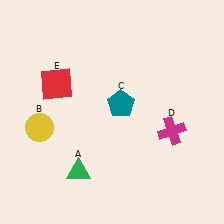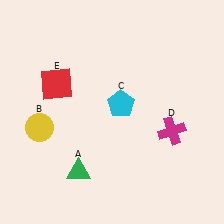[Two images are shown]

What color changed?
The pentagon (C) changed from teal in Image 1 to cyan in Image 2.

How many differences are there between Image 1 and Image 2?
There is 1 difference between the two images.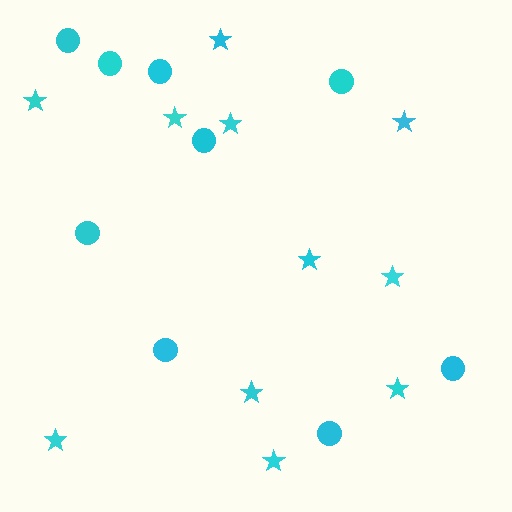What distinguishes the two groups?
There are 2 groups: one group of stars (11) and one group of circles (9).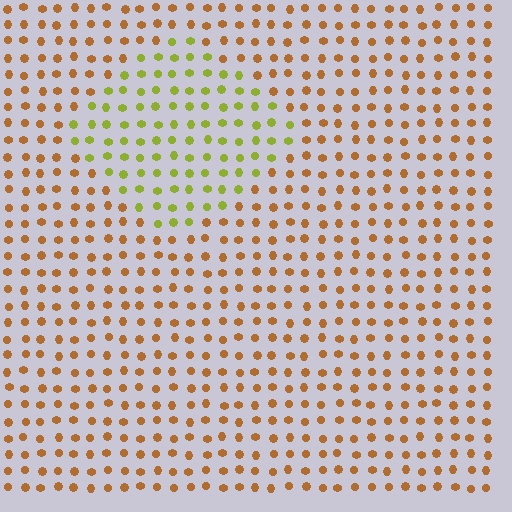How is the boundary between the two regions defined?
The boundary is defined purely by a slight shift in hue (about 48 degrees). Spacing, size, and orientation are identical on both sides.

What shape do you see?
I see a diamond.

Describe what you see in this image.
The image is filled with small brown elements in a uniform arrangement. A diamond-shaped region is visible where the elements are tinted to a slightly different hue, forming a subtle color boundary.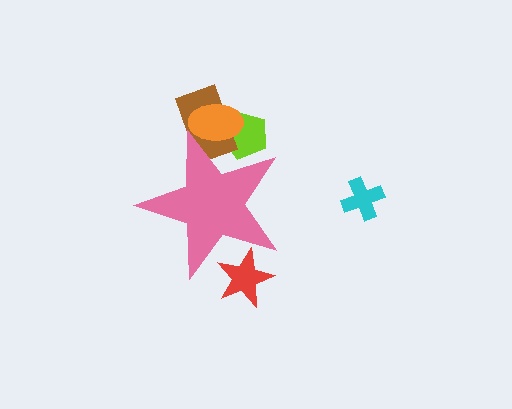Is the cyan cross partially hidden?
No, the cyan cross is fully visible.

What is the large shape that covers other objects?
A pink star.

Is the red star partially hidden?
Yes, the red star is partially hidden behind the pink star.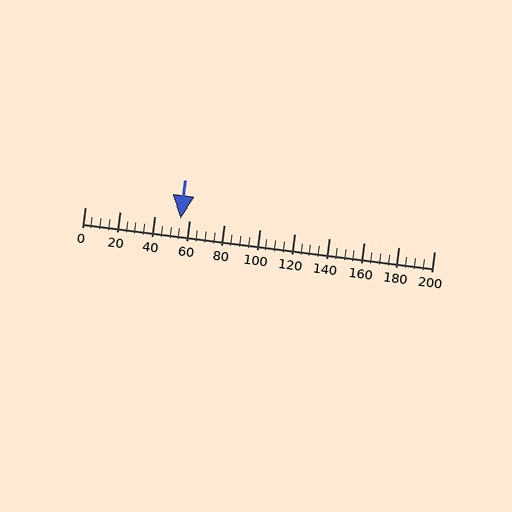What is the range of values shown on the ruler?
The ruler shows values from 0 to 200.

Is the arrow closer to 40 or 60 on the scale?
The arrow is closer to 60.